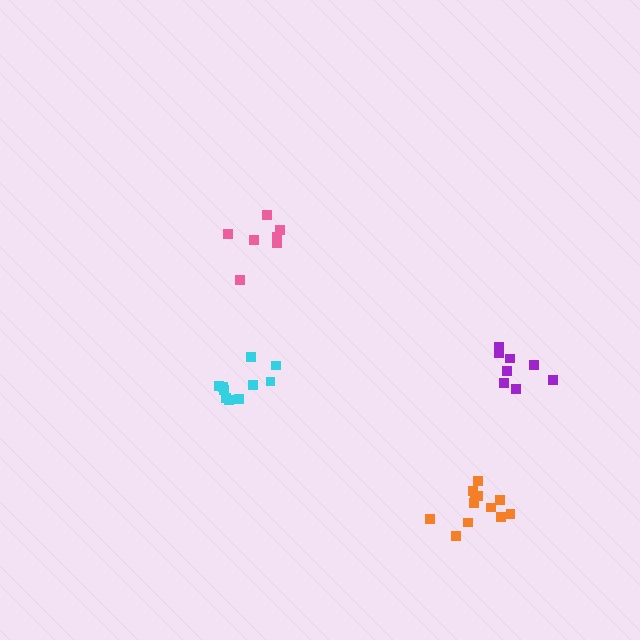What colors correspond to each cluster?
The clusters are colored: purple, pink, cyan, orange.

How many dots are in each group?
Group 1: 8 dots, Group 2: 7 dots, Group 3: 10 dots, Group 4: 12 dots (37 total).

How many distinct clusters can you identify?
There are 4 distinct clusters.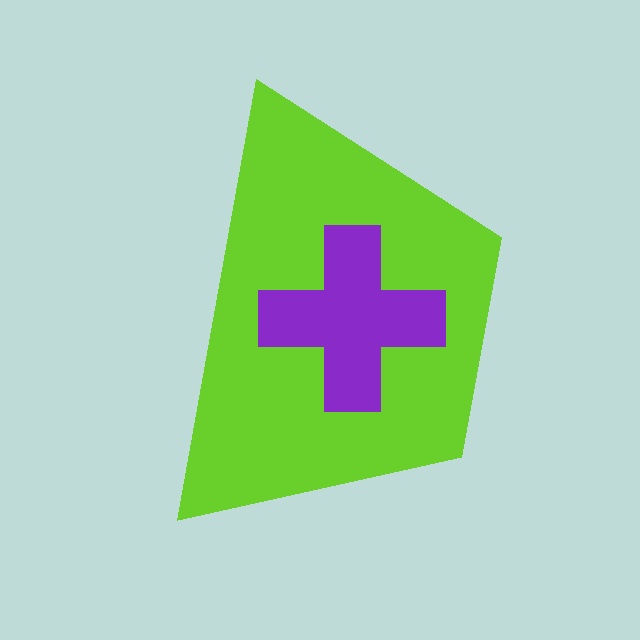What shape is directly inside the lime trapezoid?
The purple cross.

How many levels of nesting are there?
2.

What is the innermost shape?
The purple cross.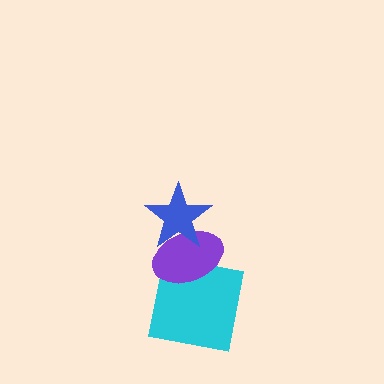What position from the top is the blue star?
The blue star is 1st from the top.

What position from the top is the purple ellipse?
The purple ellipse is 2nd from the top.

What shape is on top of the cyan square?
The purple ellipse is on top of the cyan square.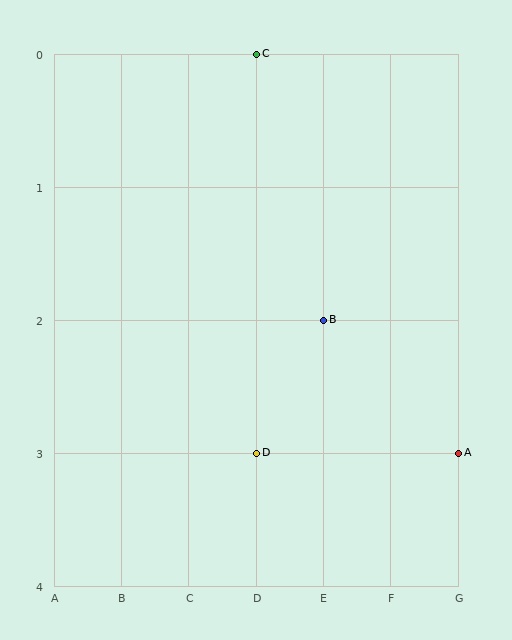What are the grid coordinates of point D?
Point D is at grid coordinates (D, 3).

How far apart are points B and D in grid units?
Points B and D are 1 column and 1 row apart (about 1.4 grid units diagonally).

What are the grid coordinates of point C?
Point C is at grid coordinates (D, 0).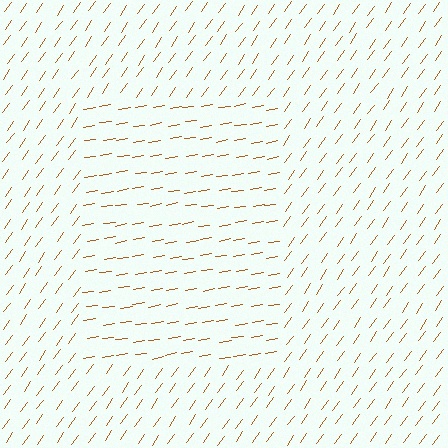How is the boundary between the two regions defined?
The boundary is defined purely by a change in line orientation (approximately 45 degrees difference). All lines are the same color and thickness.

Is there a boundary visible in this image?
Yes, there is a texture boundary formed by a change in line orientation.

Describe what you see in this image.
The image is filled with small brown line segments. A rectangle region in the image has lines oriented differently from the surrounding lines, creating a visible texture boundary.